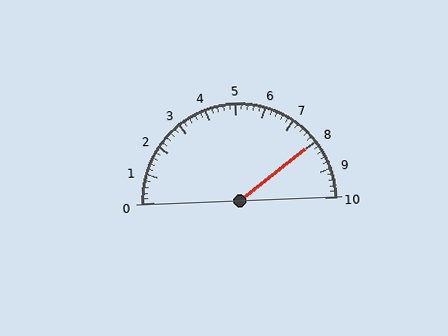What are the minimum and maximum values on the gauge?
The gauge ranges from 0 to 10.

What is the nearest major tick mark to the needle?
The nearest major tick mark is 8.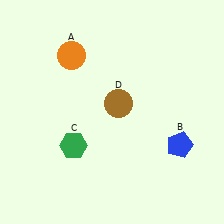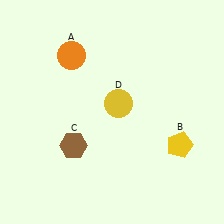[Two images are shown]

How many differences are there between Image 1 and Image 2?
There are 3 differences between the two images.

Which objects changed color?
B changed from blue to yellow. C changed from green to brown. D changed from brown to yellow.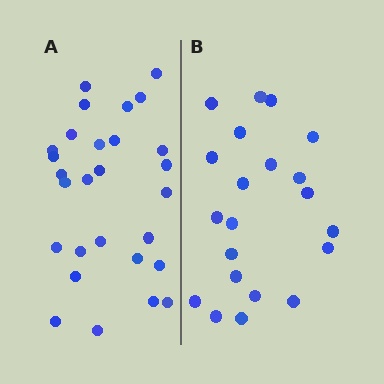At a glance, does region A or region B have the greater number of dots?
Region A (the left region) has more dots.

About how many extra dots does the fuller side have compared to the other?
Region A has roughly 8 or so more dots than region B.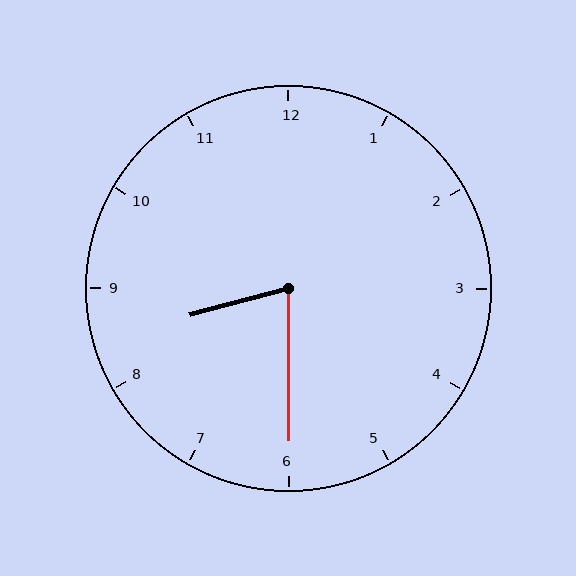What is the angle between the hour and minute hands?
Approximately 75 degrees.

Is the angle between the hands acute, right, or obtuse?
It is acute.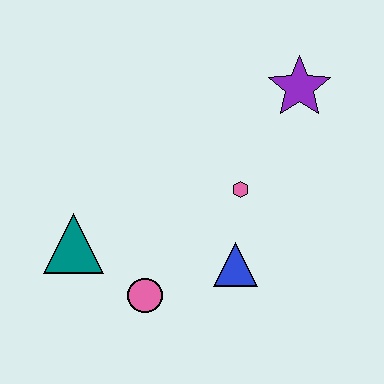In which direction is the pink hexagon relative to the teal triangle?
The pink hexagon is to the right of the teal triangle.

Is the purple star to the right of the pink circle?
Yes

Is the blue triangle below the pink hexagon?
Yes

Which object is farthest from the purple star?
The teal triangle is farthest from the purple star.